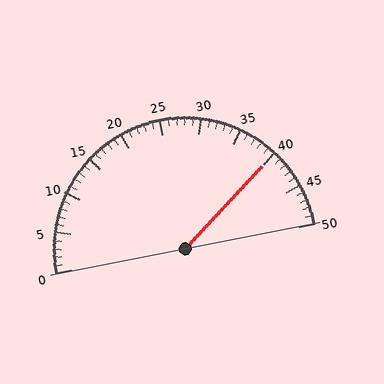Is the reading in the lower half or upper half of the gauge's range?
The reading is in the upper half of the range (0 to 50).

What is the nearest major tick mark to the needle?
The nearest major tick mark is 40.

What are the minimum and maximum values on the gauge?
The gauge ranges from 0 to 50.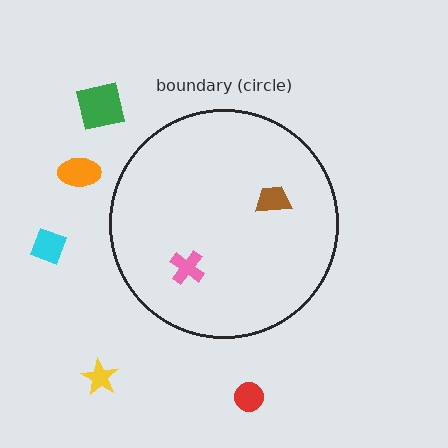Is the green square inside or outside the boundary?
Outside.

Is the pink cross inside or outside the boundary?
Inside.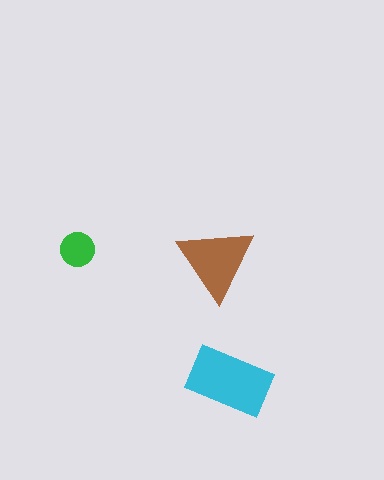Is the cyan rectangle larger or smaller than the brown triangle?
Larger.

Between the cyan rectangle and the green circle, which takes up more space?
The cyan rectangle.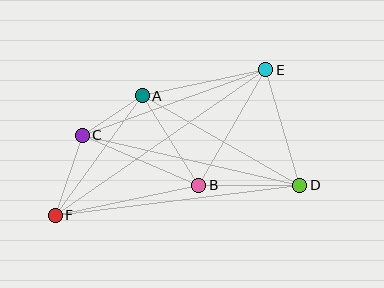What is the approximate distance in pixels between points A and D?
The distance between A and D is approximately 181 pixels.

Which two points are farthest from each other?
Points E and F are farthest from each other.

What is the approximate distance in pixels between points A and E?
The distance between A and E is approximately 126 pixels.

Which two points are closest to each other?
Points A and C are closest to each other.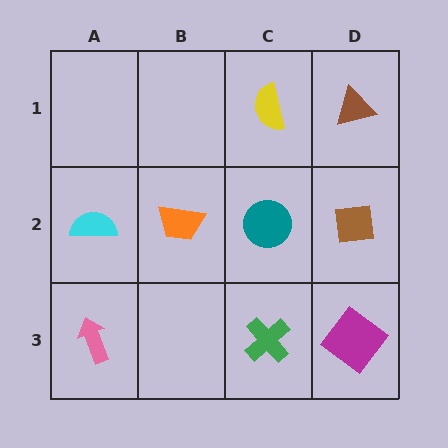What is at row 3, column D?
A magenta diamond.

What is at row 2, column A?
A cyan semicircle.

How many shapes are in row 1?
2 shapes.